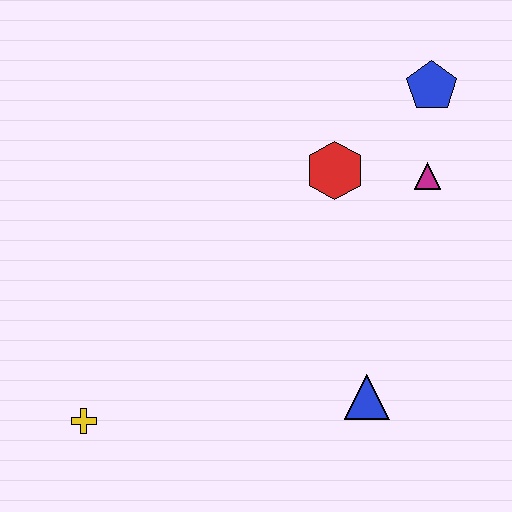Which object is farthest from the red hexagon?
The yellow cross is farthest from the red hexagon.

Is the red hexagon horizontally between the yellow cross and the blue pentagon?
Yes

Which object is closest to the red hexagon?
The magenta triangle is closest to the red hexagon.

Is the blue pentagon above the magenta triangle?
Yes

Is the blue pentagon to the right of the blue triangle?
Yes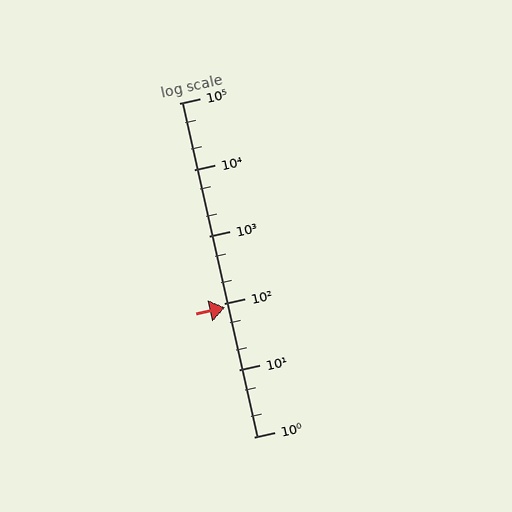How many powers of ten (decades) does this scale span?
The scale spans 5 decades, from 1 to 100000.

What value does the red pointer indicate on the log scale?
The pointer indicates approximately 86.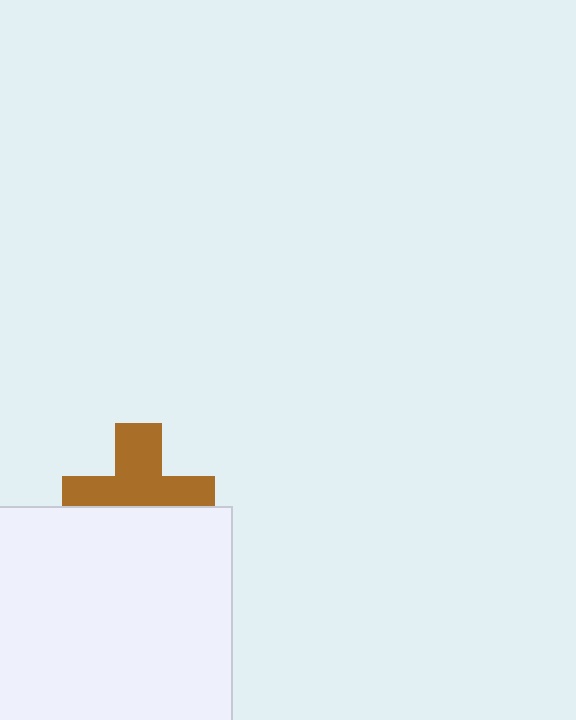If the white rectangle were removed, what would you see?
You would see the complete brown cross.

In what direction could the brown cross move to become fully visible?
The brown cross could move up. That would shift it out from behind the white rectangle entirely.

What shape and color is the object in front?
The object in front is a white rectangle.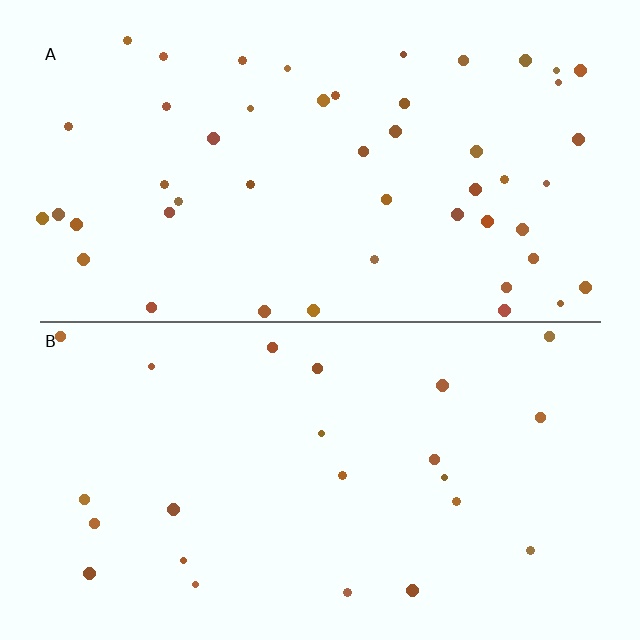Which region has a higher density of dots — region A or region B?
A (the top).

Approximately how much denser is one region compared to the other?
Approximately 2.1× — region A over region B.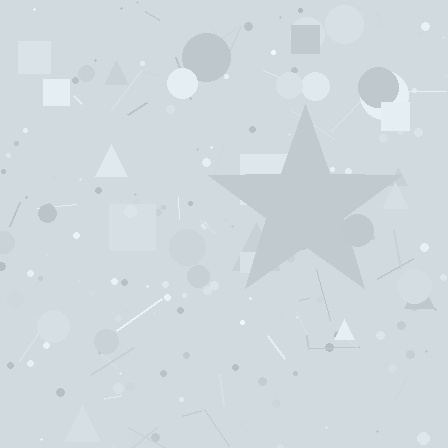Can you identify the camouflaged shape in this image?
The camouflaged shape is a star.